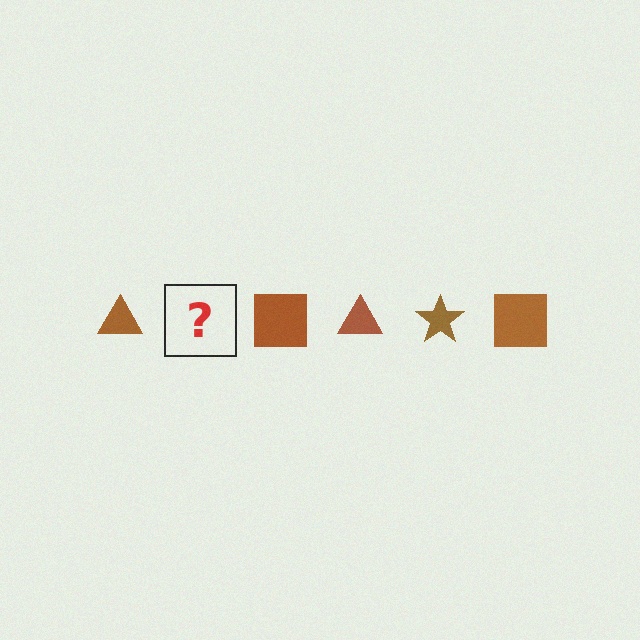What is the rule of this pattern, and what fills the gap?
The rule is that the pattern cycles through triangle, star, square shapes in brown. The gap should be filled with a brown star.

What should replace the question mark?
The question mark should be replaced with a brown star.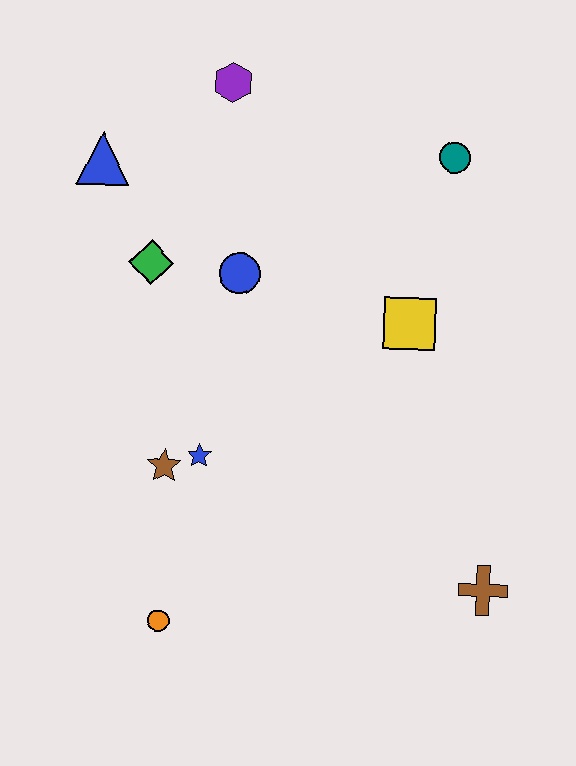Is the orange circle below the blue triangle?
Yes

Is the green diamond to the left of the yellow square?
Yes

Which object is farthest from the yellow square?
The orange circle is farthest from the yellow square.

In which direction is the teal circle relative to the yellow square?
The teal circle is above the yellow square.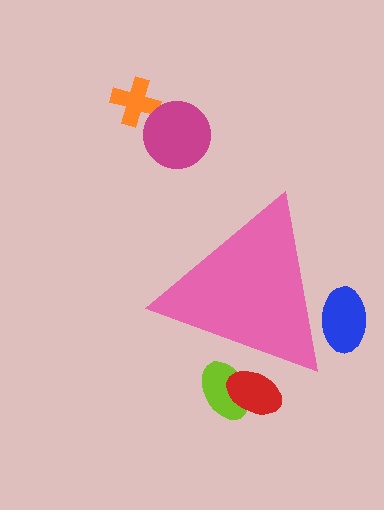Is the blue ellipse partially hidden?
Yes, the blue ellipse is partially hidden behind the pink triangle.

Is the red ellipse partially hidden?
Yes, the red ellipse is partially hidden behind the pink triangle.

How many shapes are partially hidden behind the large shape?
3 shapes are partially hidden.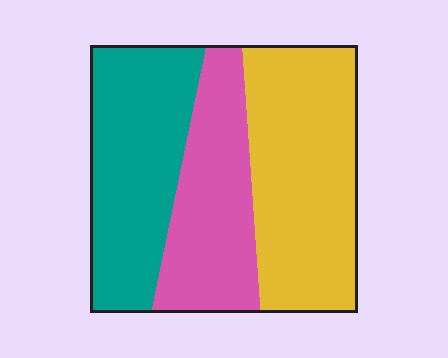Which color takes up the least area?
Pink, at roughly 25%.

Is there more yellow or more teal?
Yellow.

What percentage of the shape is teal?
Teal takes up about one third (1/3) of the shape.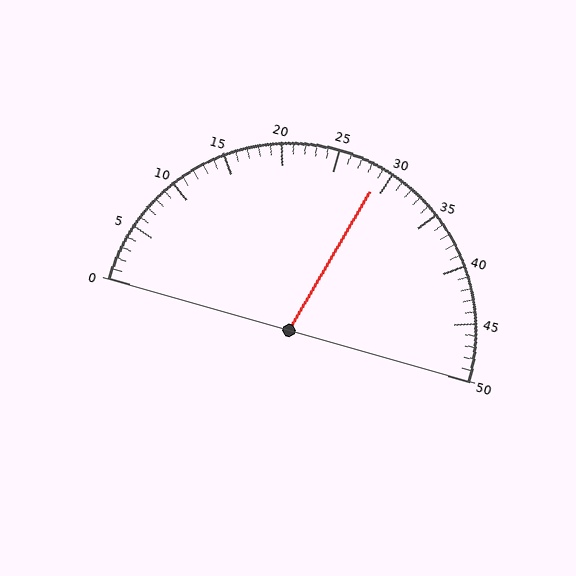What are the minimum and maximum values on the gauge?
The gauge ranges from 0 to 50.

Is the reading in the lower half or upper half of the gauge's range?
The reading is in the upper half of the range (0 to 50).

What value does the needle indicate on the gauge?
The needle indicates approximately 29.